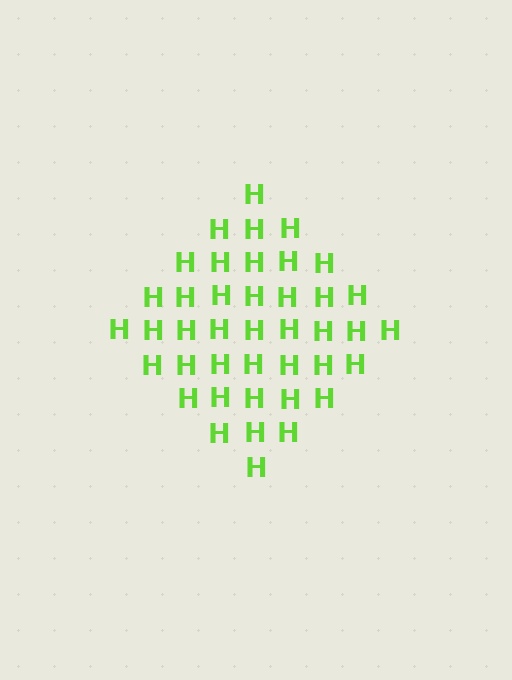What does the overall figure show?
The overall figure shows a diamond.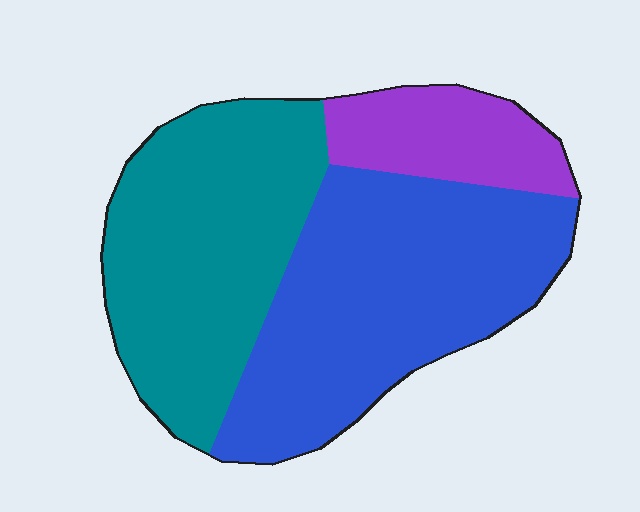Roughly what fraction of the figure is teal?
Teal covers 40% of the figure.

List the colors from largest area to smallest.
From largest to smallest: blue, teal, purple.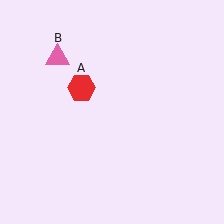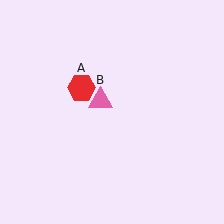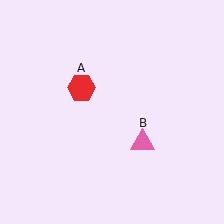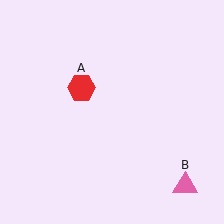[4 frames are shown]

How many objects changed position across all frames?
1 object changed position: pink triangle (object B).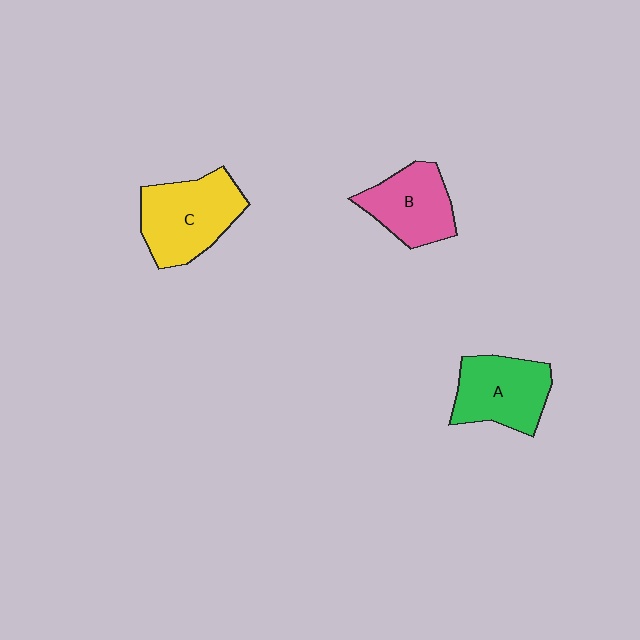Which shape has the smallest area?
Shape B (pink).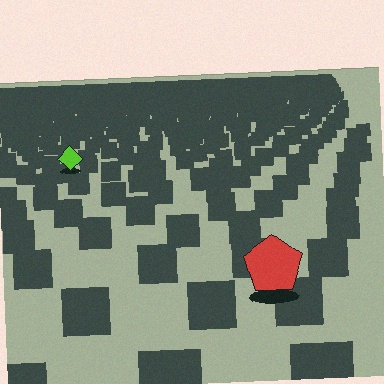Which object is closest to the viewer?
The red pentagon is closest. The texture marks near it are larger and more spread out.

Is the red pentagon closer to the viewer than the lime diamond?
Yes. The red pentagon is closer — you can tell from the texture gradient: the ground texture is coarser near it.